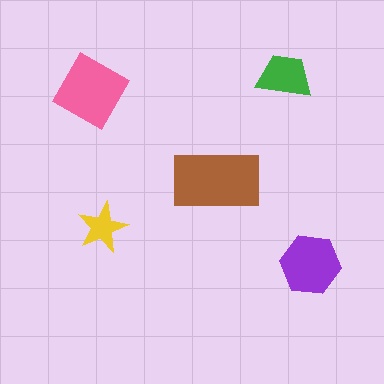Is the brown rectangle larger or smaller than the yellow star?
Larger.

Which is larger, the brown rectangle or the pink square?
The brown rectangle.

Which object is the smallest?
The yellow star.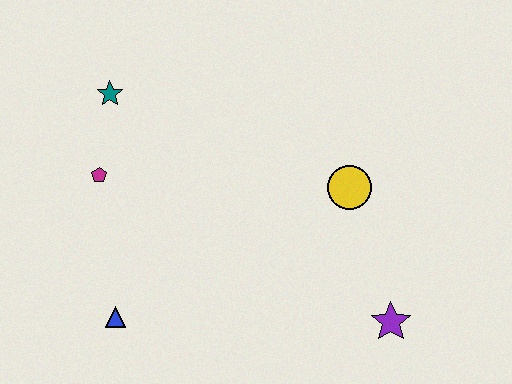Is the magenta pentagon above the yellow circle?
Yes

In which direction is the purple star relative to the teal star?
The purple star is to the right of the teal star.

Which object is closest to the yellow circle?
The purple star is closest to the yellow circle.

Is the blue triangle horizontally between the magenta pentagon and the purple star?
Yes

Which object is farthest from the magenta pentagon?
The purple star is farthest from the magenta pentagon.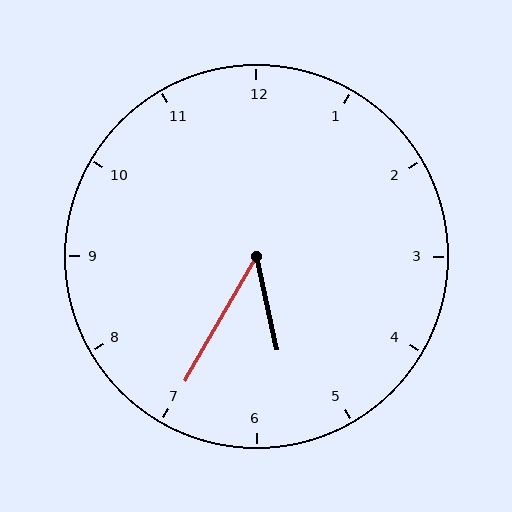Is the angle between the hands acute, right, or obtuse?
It is acute.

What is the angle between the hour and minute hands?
Approximately 42 degrees.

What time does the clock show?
5:35.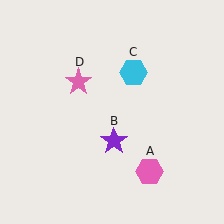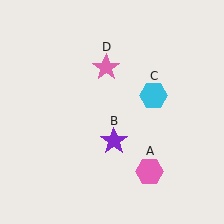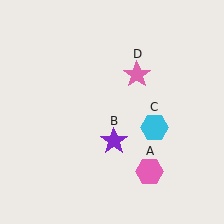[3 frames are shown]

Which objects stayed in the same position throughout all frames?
Pink hexagon (object A) and purple star (object B) remained stationary.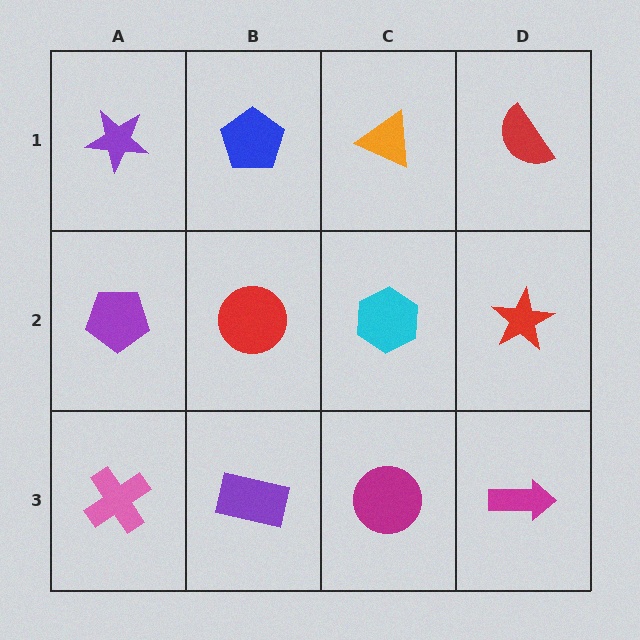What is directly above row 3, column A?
A purple pentagon.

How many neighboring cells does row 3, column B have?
3.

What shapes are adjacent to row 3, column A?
A purple pentagon (row 2, column A), a purple rectangle (row 3, column B).